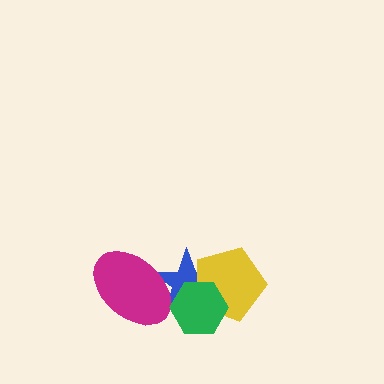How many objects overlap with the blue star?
3 objects overlap with the blue star.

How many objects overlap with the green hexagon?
2 objects overlap with the green hexagon.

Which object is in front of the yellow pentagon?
The green hexagon is in front of the yellow pentagon.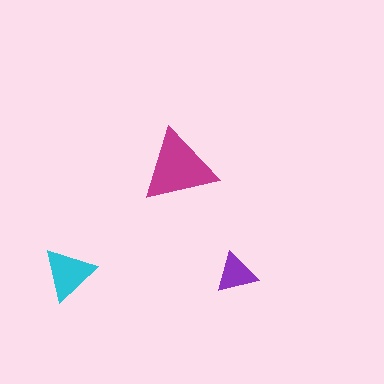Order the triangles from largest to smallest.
the magenta one, the cyan one, the purple one.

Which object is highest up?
The magenta triangle is topmost.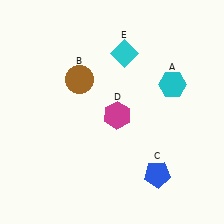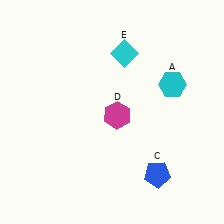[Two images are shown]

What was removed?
The brown circle (B) was removed in Image 2.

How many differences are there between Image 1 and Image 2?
There is 1 difference between the two images.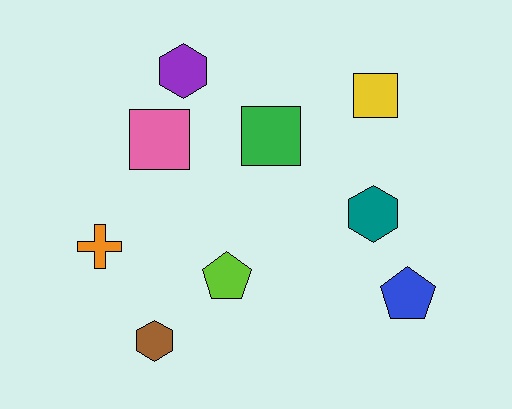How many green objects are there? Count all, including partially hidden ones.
There is 1 green object.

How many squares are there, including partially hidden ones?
There are 3 squares.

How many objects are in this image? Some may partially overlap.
There are 9 objects.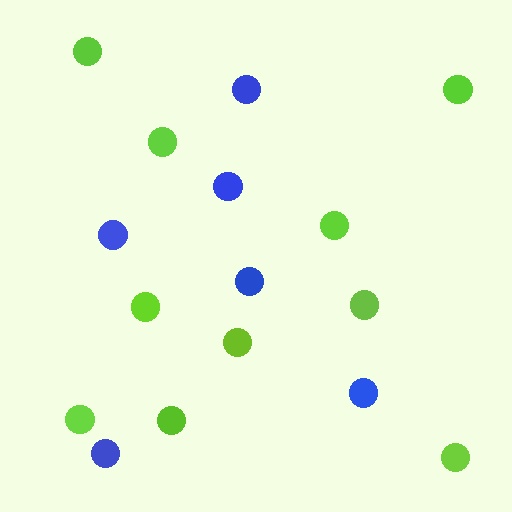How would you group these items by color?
There are 2 groups: one group of lime circles (10) and one group of blue circles (6).